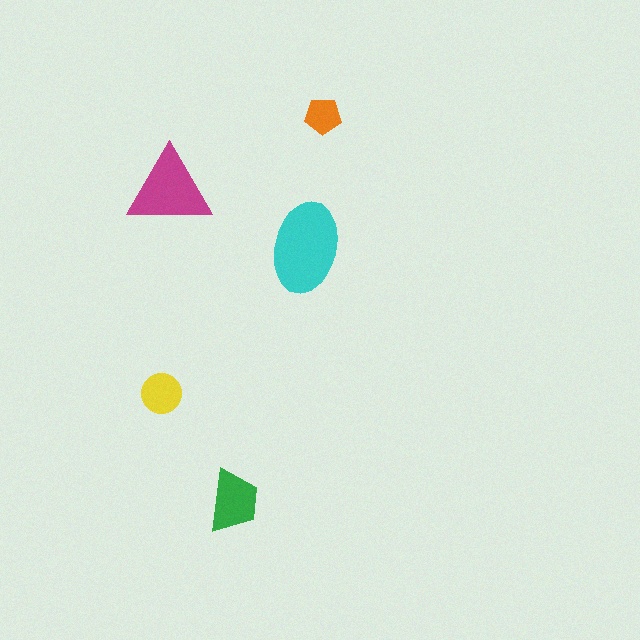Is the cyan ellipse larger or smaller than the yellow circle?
Larger.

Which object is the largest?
The cyan ellipse.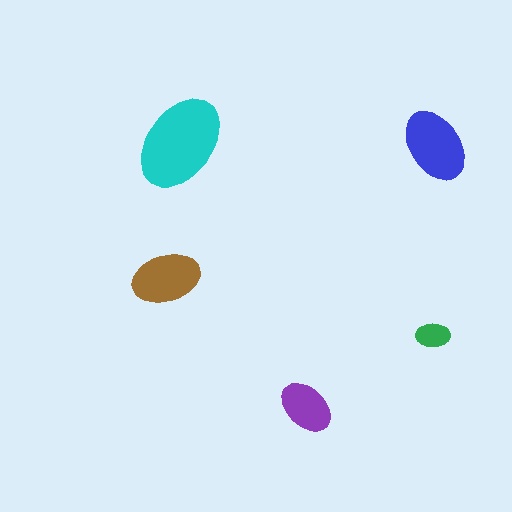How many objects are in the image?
There are 5 objects in the image.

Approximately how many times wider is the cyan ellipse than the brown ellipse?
About 1.5 times wider.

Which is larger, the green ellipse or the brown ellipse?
The brown one.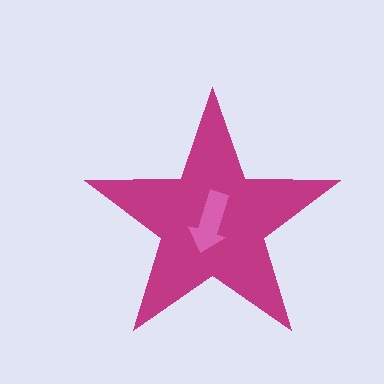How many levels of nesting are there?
2.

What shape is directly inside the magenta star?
The pink arrow.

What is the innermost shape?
The pink arrow.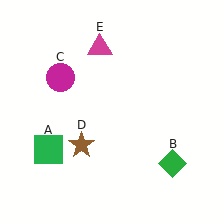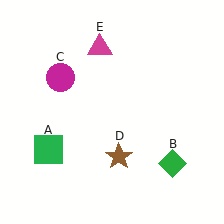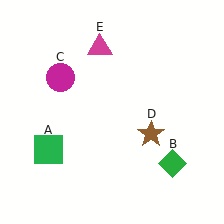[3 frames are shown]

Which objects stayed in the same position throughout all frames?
Green square (object A) and green diamond (object B) and magenta circle (object C) and magenta triangle (object E) remained stationary.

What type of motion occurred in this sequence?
The brown star (object D) rotated counterclockwise around the center of the scene.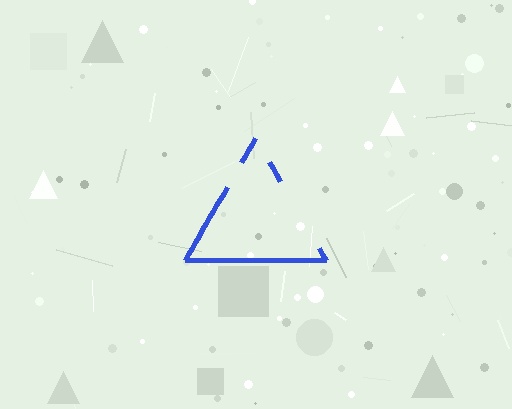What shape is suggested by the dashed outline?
The dashed outline suggests a triangle.